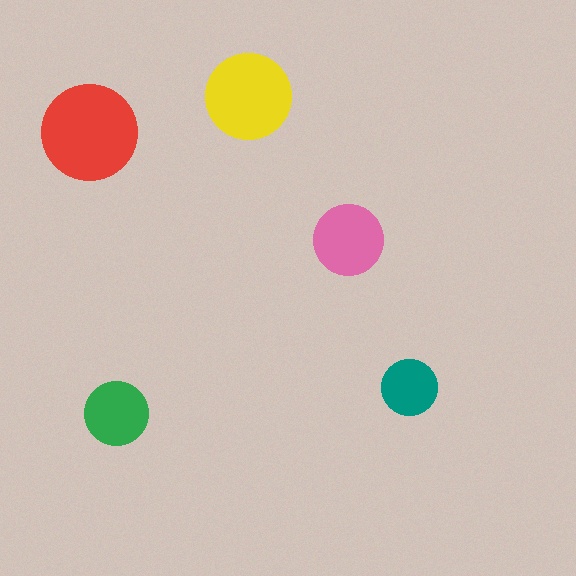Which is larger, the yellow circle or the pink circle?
The yellow one.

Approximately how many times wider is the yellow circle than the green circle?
About 1.5 times wider.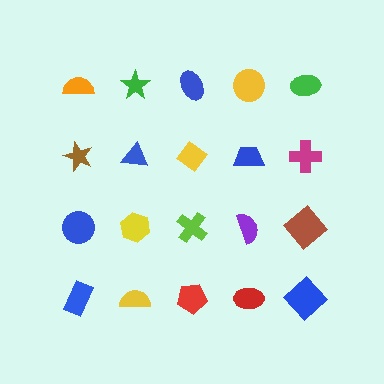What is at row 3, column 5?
A brown diamond.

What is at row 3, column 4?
A purple semicircle.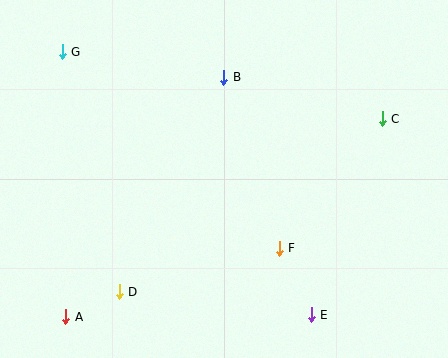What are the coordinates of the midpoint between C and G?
The midpoint between C and G is at (222, 85).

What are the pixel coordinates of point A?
Point A is at (66, 317).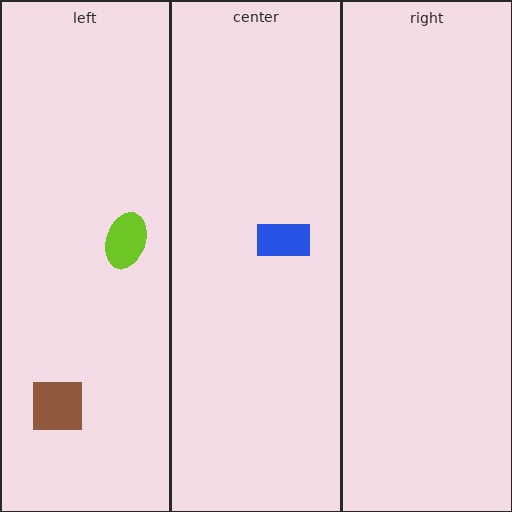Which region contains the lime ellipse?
The left region.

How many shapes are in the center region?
1.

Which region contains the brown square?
The left region.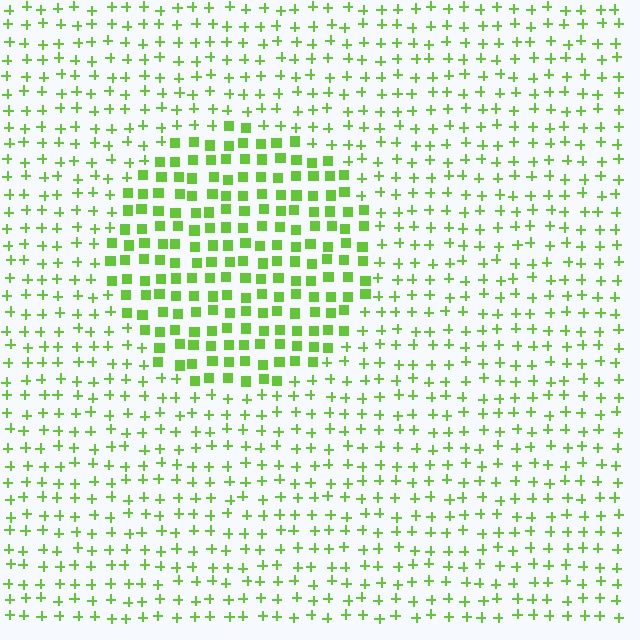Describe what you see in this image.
The image is filled with small lime elements arranged in a uniform grid. A circle-shaped region contains squares, while the surrounding area contains plus signs. The boundary is defined purely by the change in element shape.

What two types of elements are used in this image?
The image uses squares inside the circle region and plus signs outside it.